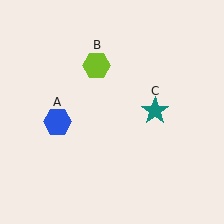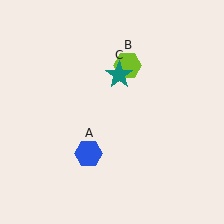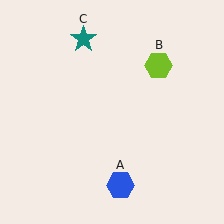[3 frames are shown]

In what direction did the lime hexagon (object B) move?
The lime hexagon (object B) moved right.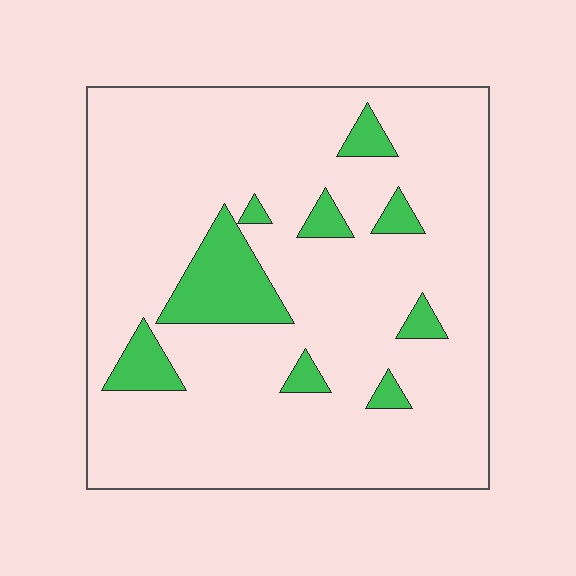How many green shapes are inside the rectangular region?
9.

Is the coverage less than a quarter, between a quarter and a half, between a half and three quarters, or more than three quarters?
Less than a quarter.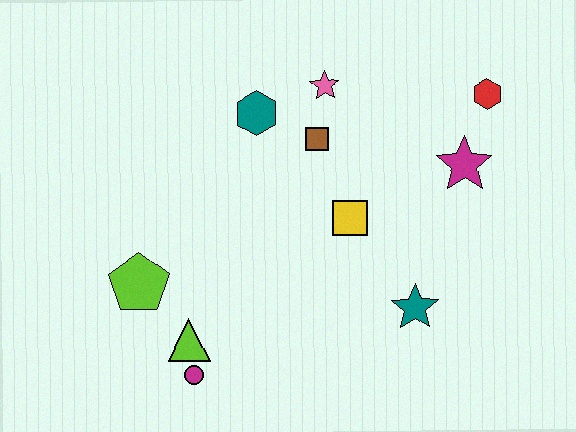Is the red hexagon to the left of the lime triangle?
No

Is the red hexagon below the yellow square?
No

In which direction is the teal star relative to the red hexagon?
The teal star is below the red hexagon.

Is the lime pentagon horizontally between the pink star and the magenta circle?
No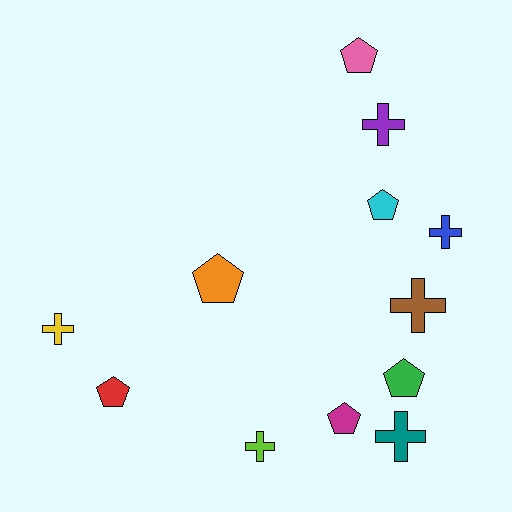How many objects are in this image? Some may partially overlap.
There are 12 objects.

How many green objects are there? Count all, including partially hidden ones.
There is 1 green object.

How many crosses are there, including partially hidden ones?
There are 6 crosses.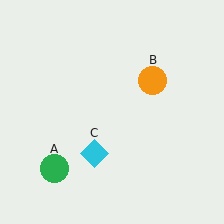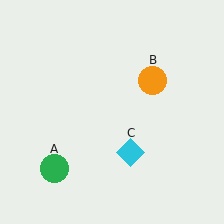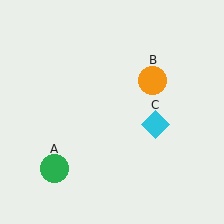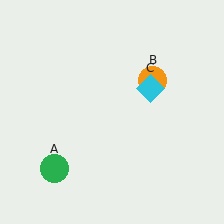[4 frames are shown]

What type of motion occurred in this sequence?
The cyan diamond (object C) rotated counterclockwise around the center of the scene.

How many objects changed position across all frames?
1 object changed position: cyan diamond (object C).